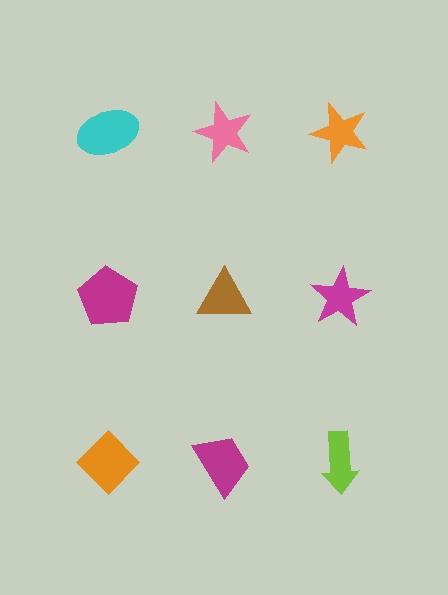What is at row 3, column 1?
An orange diamond.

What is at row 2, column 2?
A brown triangle.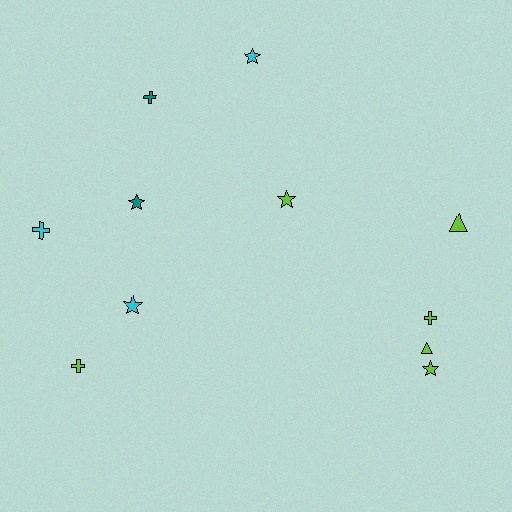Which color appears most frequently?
Lime, with 6 objects.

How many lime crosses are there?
There are 2 lime crosses.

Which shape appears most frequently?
Star, with 5 objects.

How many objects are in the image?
There are 11 objects.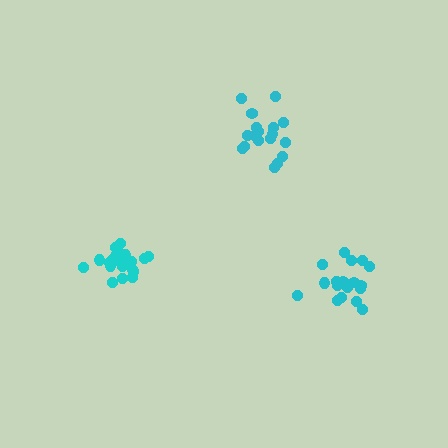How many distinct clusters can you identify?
There are 3 distinct clusters.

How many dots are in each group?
Group 1: 21 dots, Group 2: 18 dots, Group 3: 18 dots (57 total).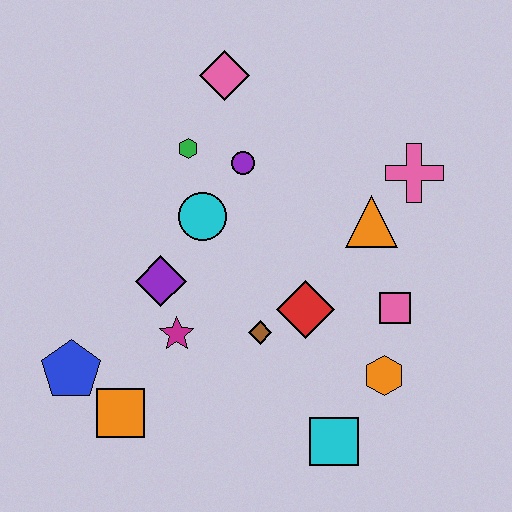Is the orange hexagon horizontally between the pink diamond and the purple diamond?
No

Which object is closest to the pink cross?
The orange triangle is closest to the pink cross.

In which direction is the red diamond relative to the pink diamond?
The red diamond is below the pink diamond.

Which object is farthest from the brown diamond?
The pink diamond is farthest from the brown diamond.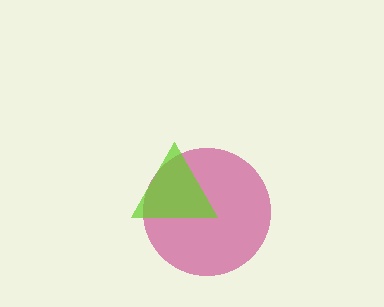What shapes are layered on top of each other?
The layered shapes are: a magenta circle, a lime triangle.